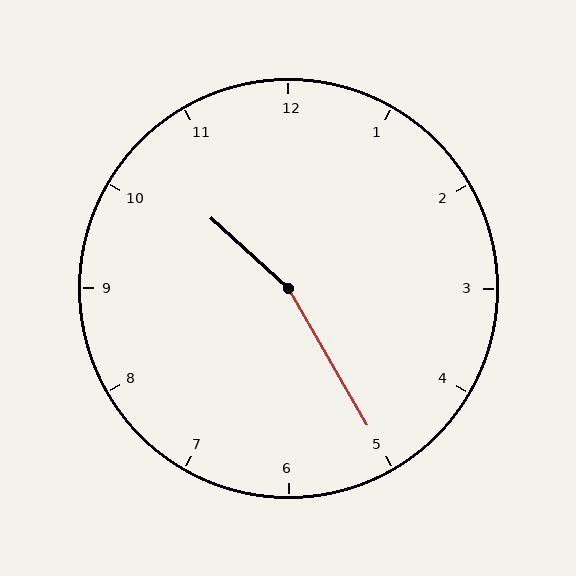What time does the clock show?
10:25.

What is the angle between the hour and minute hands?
Approximately 162 degrees.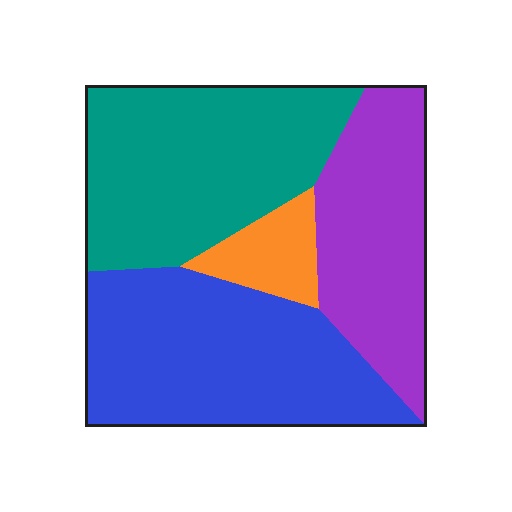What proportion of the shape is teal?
Teal covers about 35% of the shape.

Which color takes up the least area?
Orange, at roughly 5%.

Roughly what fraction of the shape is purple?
Purple covers around 25% of the shape.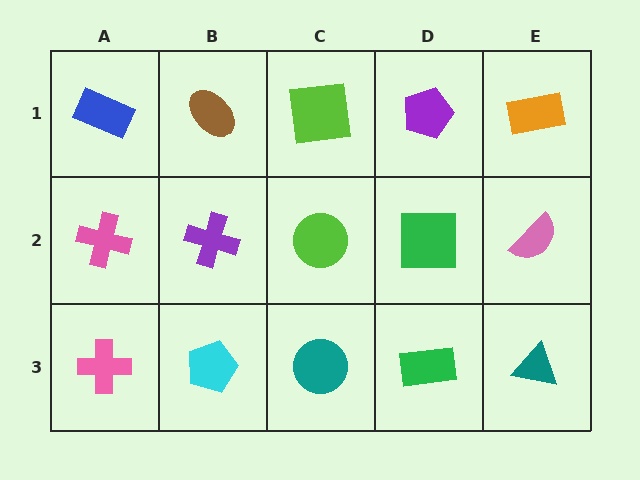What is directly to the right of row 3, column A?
A cyan pentagon.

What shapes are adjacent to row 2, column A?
A blue rectangle (row 1, column A), a pink cross (row 3, column A), a purple cross (row 2, column B).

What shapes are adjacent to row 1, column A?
A pink cross (row 2, column A), a brown ellipse (row 1, column B).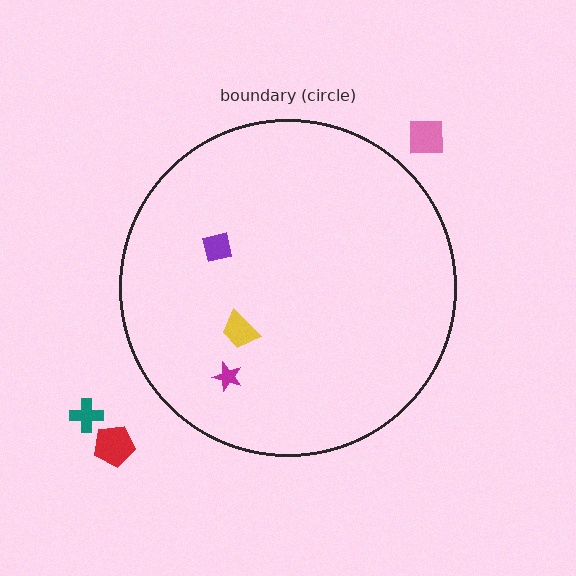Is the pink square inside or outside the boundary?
Outside.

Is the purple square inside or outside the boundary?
Inside.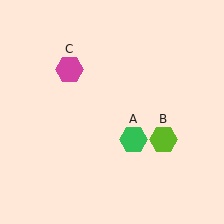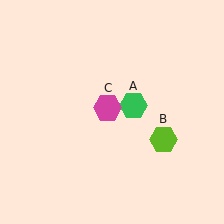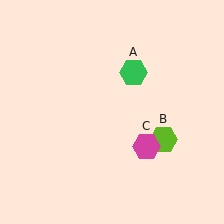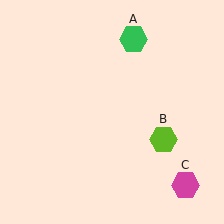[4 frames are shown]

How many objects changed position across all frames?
2 objects changed position: green hexagon (object A), magenta hexagon (object C).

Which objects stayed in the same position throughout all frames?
Lime hexagon (object B) remained stationary.